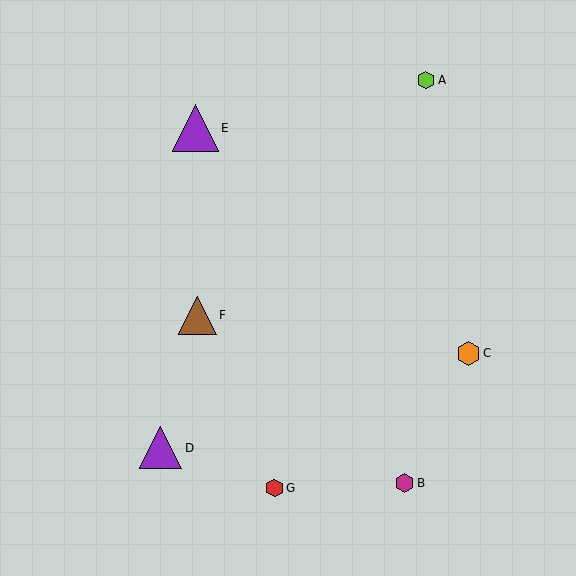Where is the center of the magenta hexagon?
The center of the magenta hexagon is at (405, 483).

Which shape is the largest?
The purple triangle (labeled E) is the largest.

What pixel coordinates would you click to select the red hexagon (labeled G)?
Click at (274, 488) to select the red hexagon G.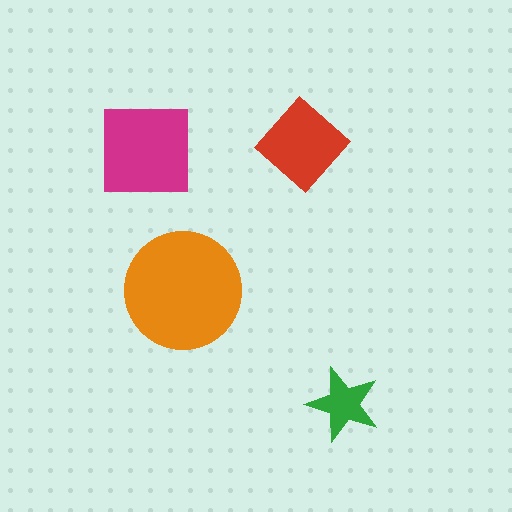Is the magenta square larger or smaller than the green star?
Larger.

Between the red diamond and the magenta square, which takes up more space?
The magenta square.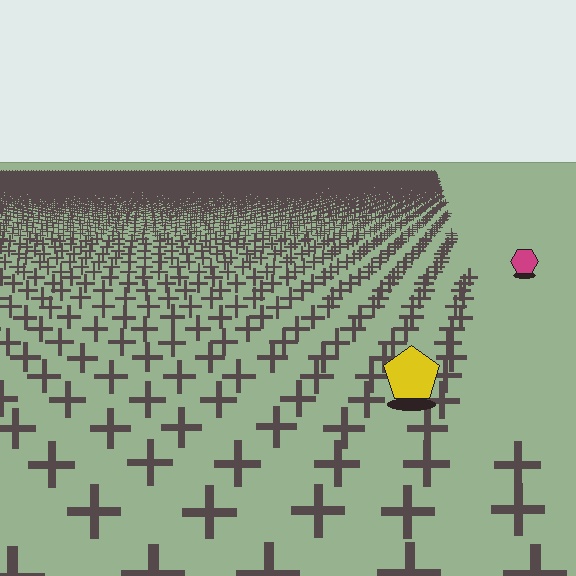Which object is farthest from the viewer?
The magenta hexagon is farthest from the viewer. It appears smaller and the ground texture around it is denser.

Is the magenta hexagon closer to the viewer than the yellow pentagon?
No. The yellow pentagon is closer — you can tell from the texture gradient: the ground texture is coarser near it.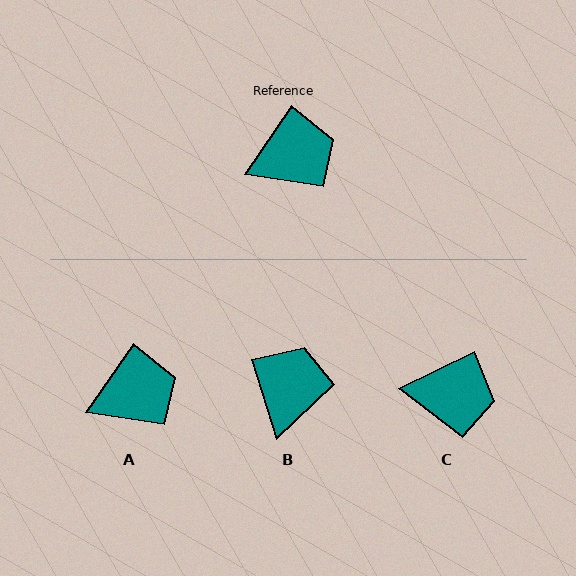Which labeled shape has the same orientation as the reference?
A.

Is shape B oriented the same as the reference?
No, it is off by about 52 degrees.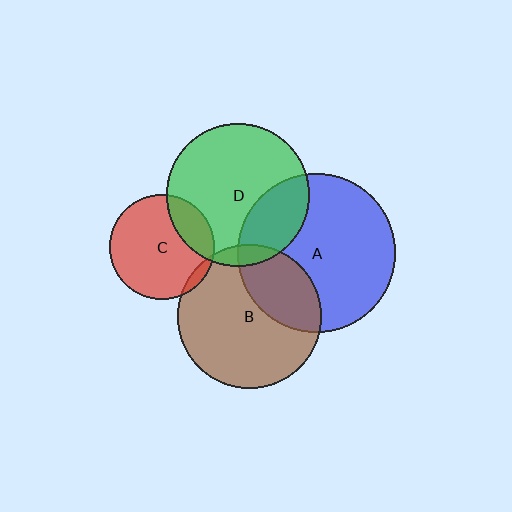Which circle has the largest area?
Circle A (blue).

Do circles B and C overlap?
Yes.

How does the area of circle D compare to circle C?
Approximately 1.8 times.